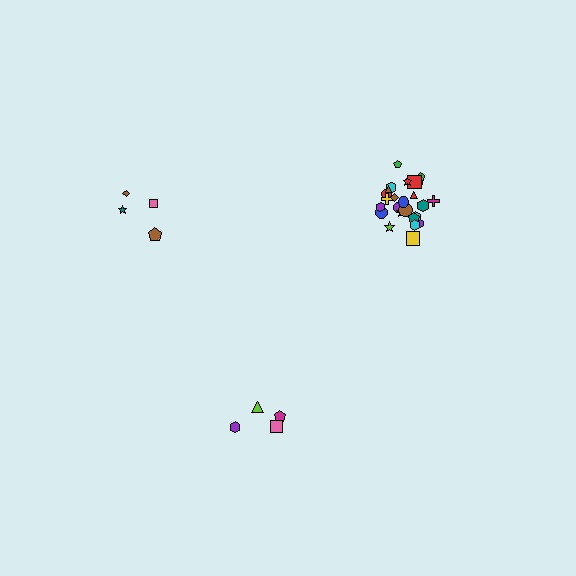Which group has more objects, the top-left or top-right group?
The top-right group.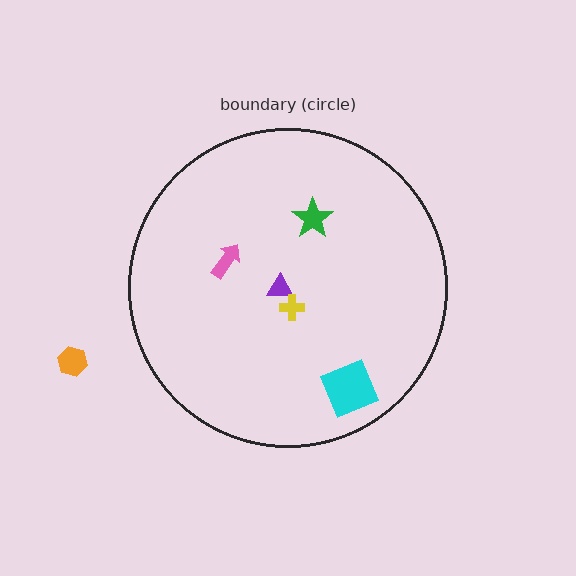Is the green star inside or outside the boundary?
Inside.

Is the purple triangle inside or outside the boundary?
Inside.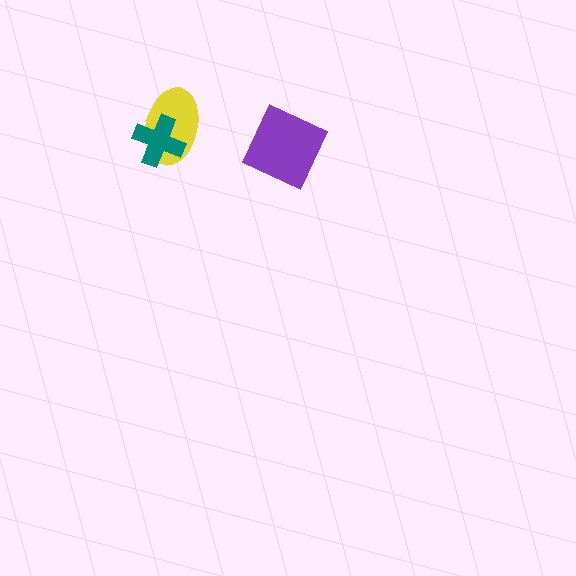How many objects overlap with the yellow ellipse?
1 object overlaps with the yellow ellipse.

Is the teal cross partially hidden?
No, no other shape covers it.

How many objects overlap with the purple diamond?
0 objects overlap with the purple diamond.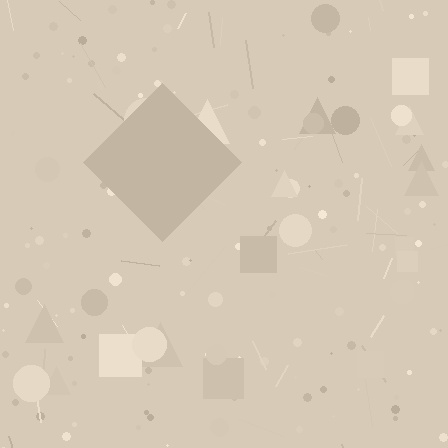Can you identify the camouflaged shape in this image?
The camouflaged shape is a diamond.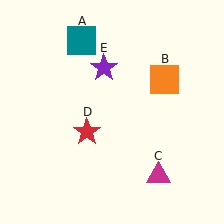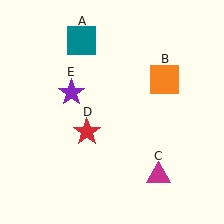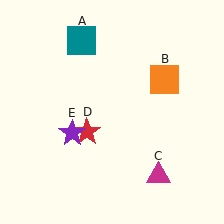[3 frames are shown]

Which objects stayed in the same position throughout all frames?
Teal square (object A) and orange square (object B) and magenta triangle (object C) and red star (object D) remained stationary.